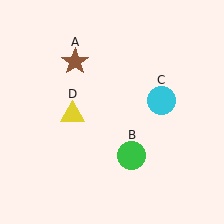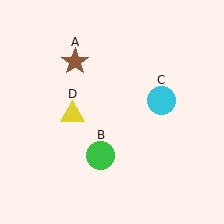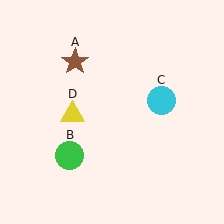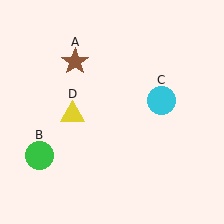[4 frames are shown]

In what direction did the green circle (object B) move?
The green circle (object B) moved left.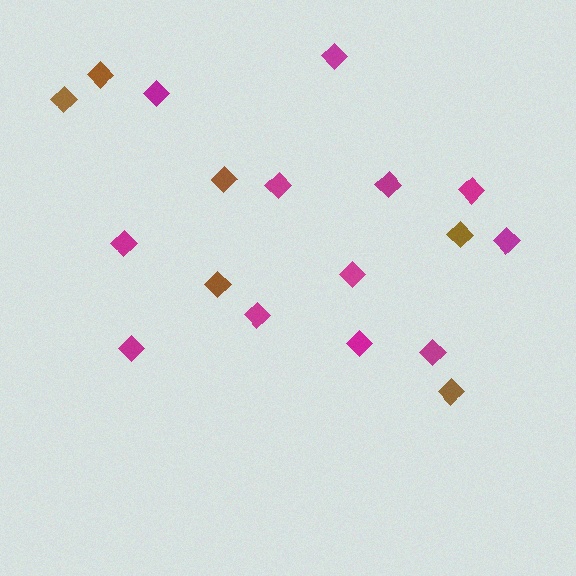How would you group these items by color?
There are 2 groups: one group of brown diamonds (6) and one group of magenta diamonds (12).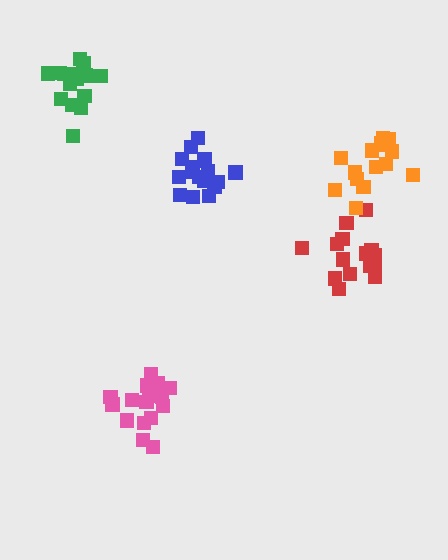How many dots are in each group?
Group 1: 17 dots, Group 2: 15 dots, Group 3: 17 dots, Group 4: 16 dots, Group 5: 15 dots (80 total).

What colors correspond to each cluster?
The clusters are colored: pink, red, blue, green, orange.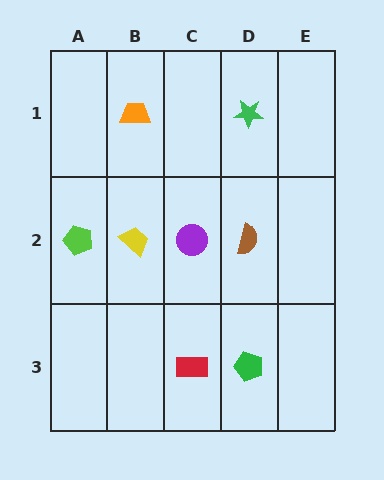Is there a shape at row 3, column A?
No, that cell is empty.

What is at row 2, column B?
A yellow trapezoid.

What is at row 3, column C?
A red rectangle.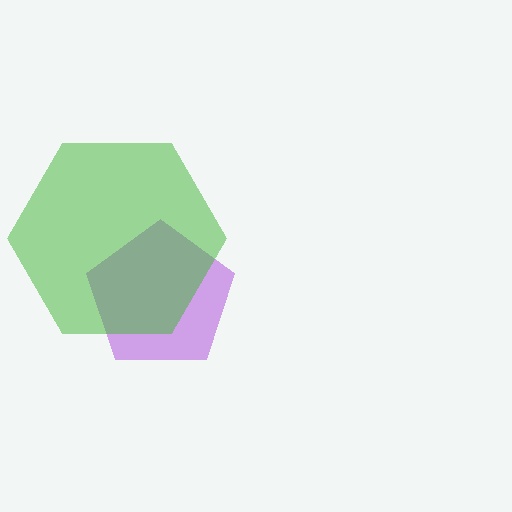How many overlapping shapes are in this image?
There are 2 overlapping shapes in the image.